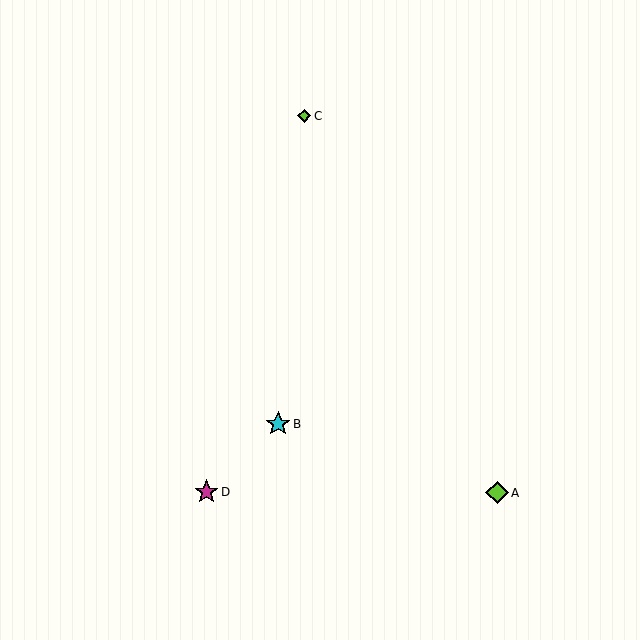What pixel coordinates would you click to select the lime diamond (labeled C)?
Click at (304, 116) to select the lime diamond C.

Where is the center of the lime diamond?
The center of the lime diamond is at (497, 493).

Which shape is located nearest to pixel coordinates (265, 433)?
The cyan star (labeled B) at (278, 424) is nearest to that location.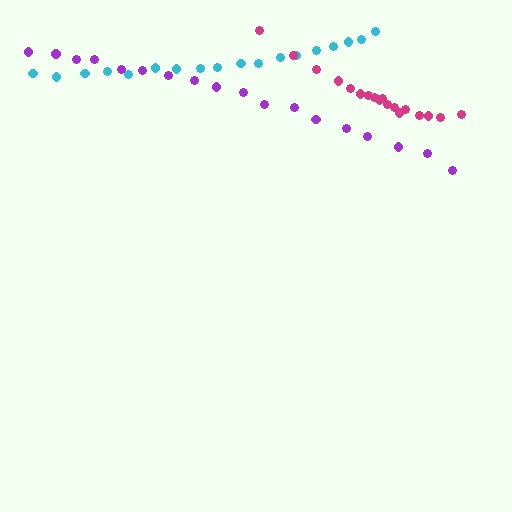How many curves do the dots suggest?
There are 3 distinct paths.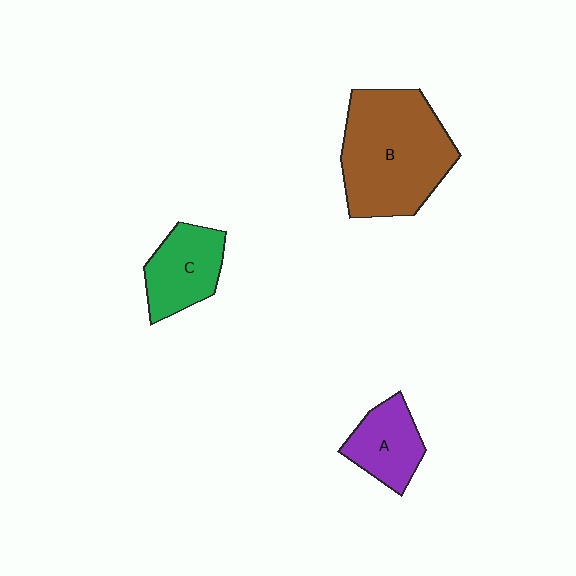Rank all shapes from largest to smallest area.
From largest to smallest: B (brown), C (green), A (purple).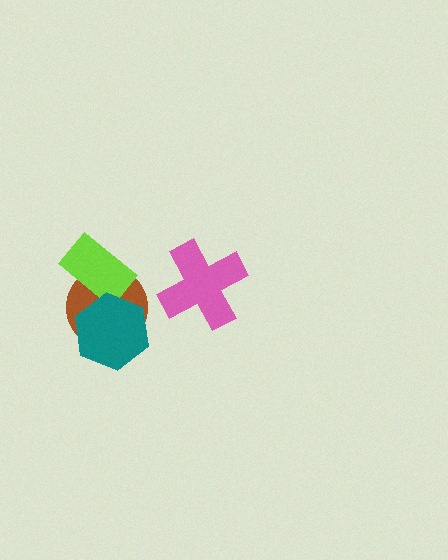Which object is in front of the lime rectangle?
The teal hexagon is in front of the lime rectangle.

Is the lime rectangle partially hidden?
Yes, it is partially covered by another shape.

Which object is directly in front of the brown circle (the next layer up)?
The lime rectangle is directly in front of the brown circle.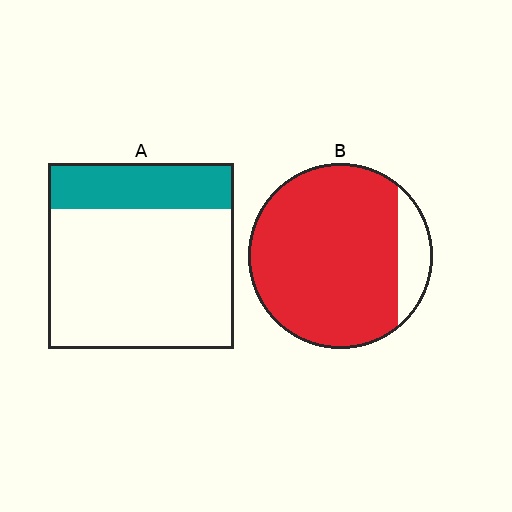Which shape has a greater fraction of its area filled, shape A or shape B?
Shape B.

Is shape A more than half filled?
No.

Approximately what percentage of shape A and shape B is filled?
A is approximately 25% and B is approximately 85%.